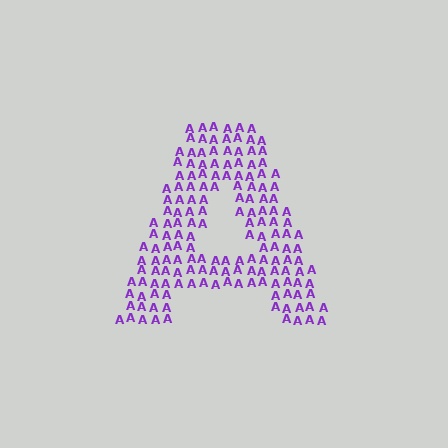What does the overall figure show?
The overall figure shows the letter A.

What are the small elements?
The small elements are letter A's.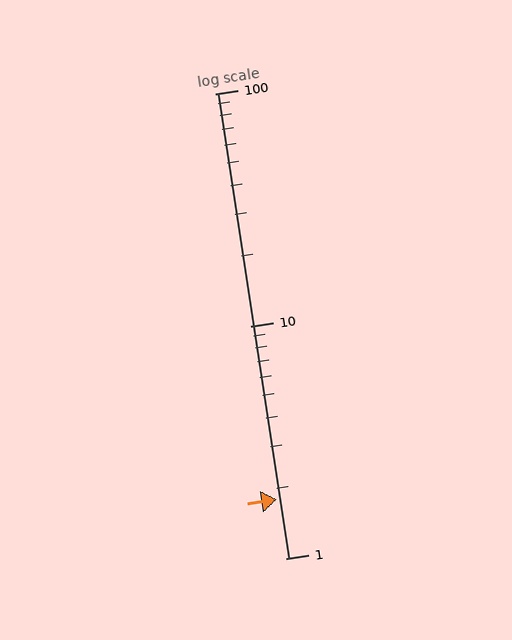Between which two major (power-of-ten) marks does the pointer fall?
The pointer is between 1 and 10.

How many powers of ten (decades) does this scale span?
The scale spans 2 decades, from 1 to 100.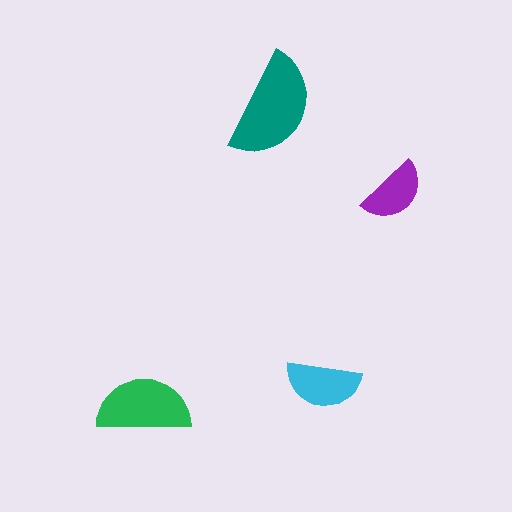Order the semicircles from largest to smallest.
the teal one, the green one, the cyan one, the purple one.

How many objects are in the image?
There are 4 objects in the image.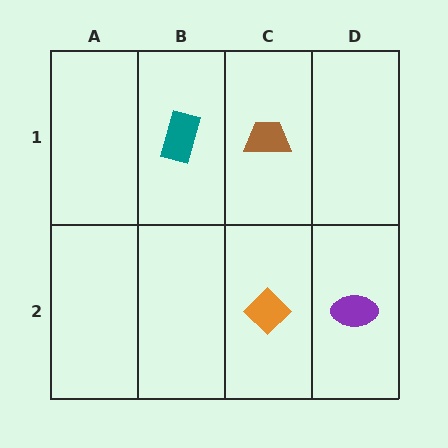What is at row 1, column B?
A teal rectangle.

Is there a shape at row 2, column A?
No, that cell is empty.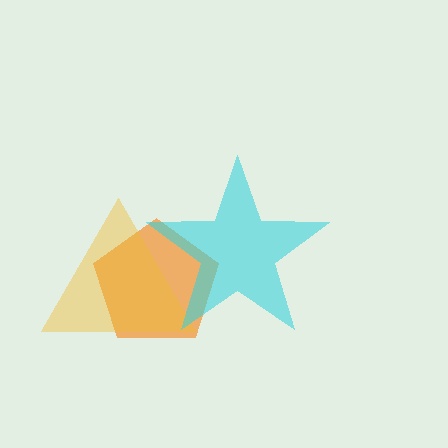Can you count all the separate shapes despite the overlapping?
Yes, there are 3 separate shapes.